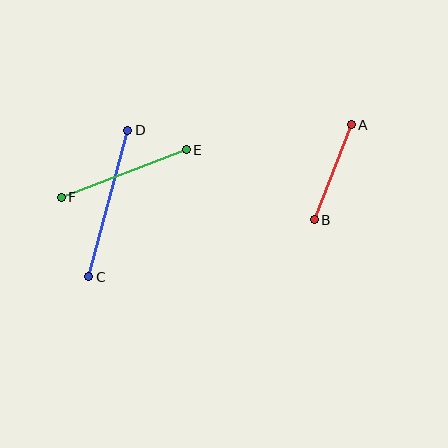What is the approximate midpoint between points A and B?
The midpoint is at approximately (333, 172) pixels.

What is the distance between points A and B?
The distance is approximately 102 pixels.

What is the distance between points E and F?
The distance is approximately 134 pixels.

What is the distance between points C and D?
The distance is approximately 151 pixels.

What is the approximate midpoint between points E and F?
The midpoint is at approximately (124, 174) pixels.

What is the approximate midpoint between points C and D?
The midpoint is at approximately (108, 204) pixels.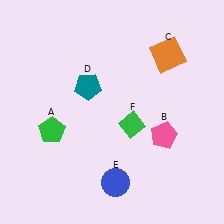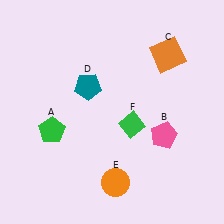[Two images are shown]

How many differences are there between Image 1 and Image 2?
There is 1 difference between the two images.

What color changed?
The circle (E) changed from blue in Image 1 to orange in Image 2.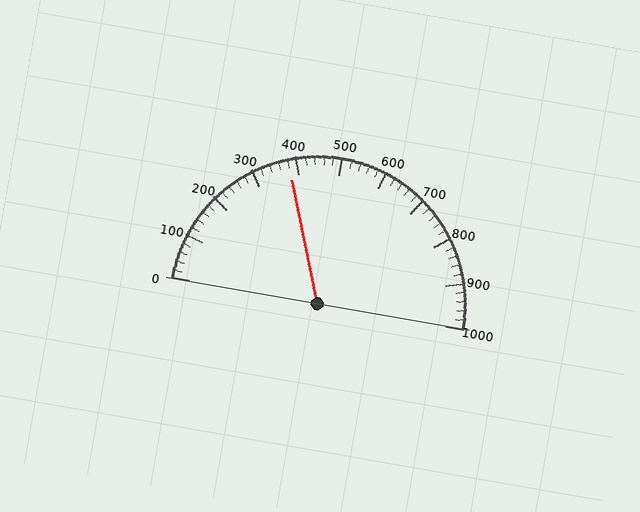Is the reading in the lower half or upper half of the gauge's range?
The reading is in the lower half of the range (0 to 1000).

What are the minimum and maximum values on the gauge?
The gauge ranges from 0 to 1000.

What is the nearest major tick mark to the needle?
The nearest major tick mark is 400.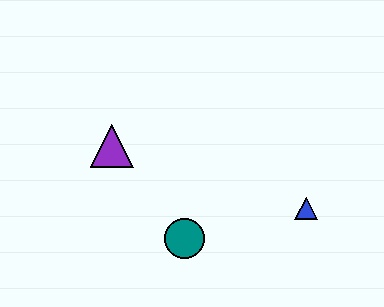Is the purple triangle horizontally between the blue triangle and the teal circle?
No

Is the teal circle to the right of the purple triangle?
Yes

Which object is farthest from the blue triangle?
The purple triangle is farthest from the blue triangle.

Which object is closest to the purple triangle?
The teal circle is closest to the purple triangle.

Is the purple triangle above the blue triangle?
Yes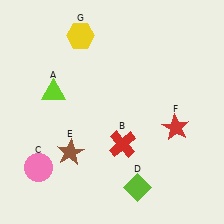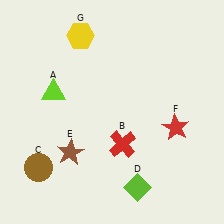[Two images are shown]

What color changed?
The circle (C) changed from pink in Image 1 to brown in Image 2.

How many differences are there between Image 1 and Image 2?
There is 1 difference between the two images.